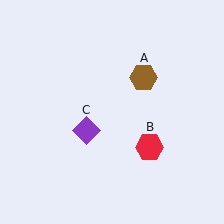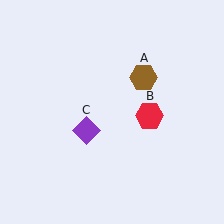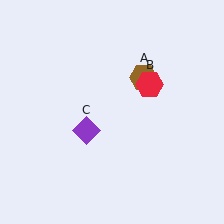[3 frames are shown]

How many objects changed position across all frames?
1 object changed position: red hexagon (object B).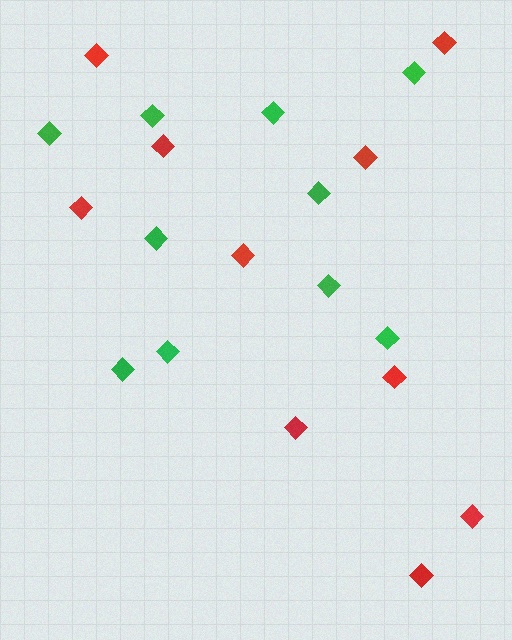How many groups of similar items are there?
There are 2 groups: one group of red diamonds (10) and one group of green diamonds (10).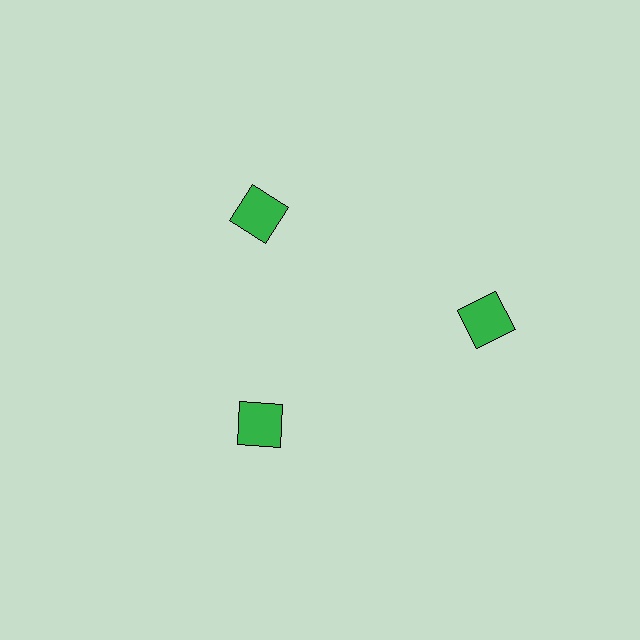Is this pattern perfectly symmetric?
No. The 3 green squares are arranged in a ring, but one element near the 3 o'clock position is pushed outward from the center, breaking the 3-fold rotational symmetry.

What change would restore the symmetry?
The symmetry would be restored by moving it inward, back onto the ring so that all 3 squares sit at equal angles and equal distance from the center.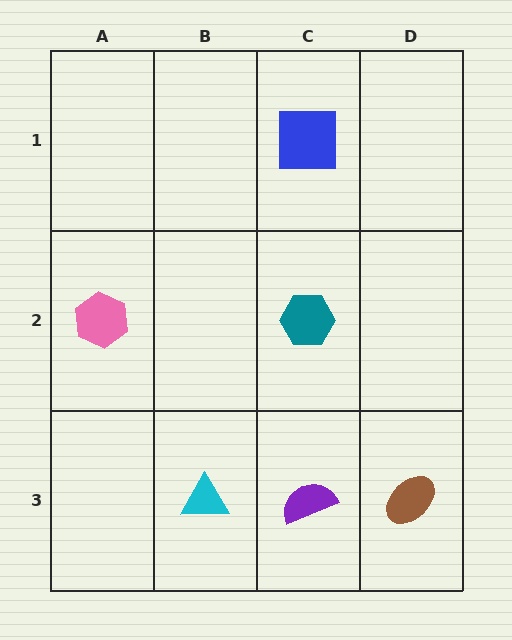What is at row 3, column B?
A cyan triangle.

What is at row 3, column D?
A brown ellipse.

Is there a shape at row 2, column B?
No, that cell is empty.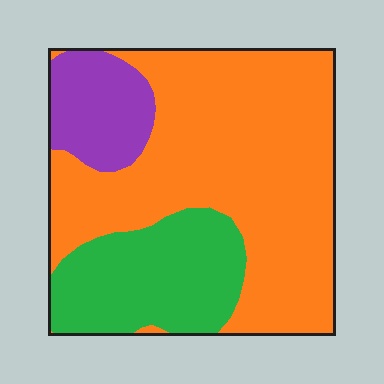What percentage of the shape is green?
Green covers 24% of the shape.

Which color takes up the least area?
Purple, at roughly 15%.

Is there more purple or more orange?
Orange.